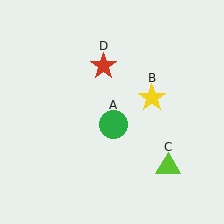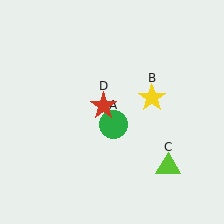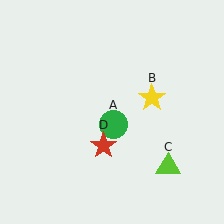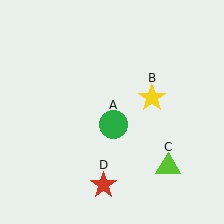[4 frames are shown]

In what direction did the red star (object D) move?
The red star (object D) moved down.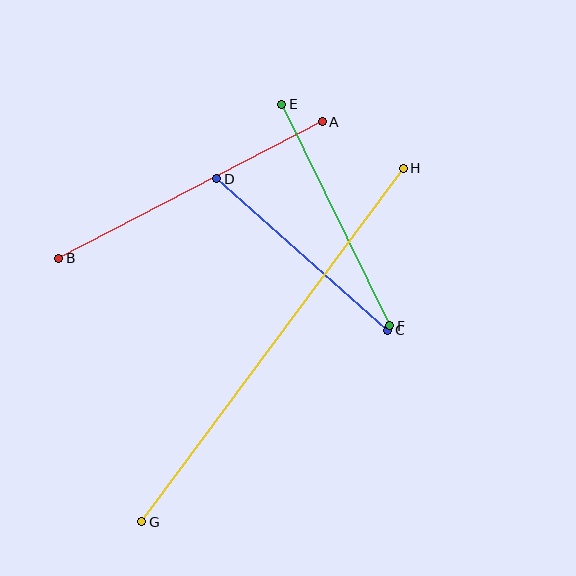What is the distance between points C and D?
The distance is approximately 228 pixels.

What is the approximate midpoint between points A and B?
The midpoint is at approximately (190, 190) pixels.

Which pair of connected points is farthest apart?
Points G and H are farthest apart.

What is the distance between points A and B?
The distance is approximately 297 pixels.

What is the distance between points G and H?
The distance is approximately 439 pixels.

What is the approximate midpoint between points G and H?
The midpoint is at approximately (272, 345) pixels.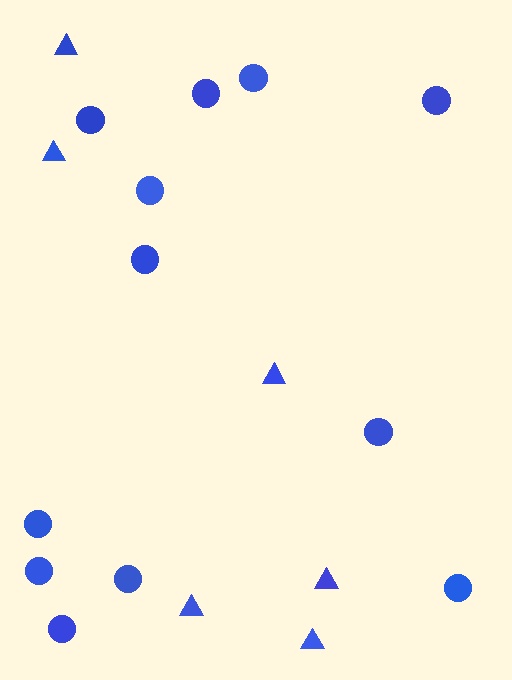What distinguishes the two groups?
There are 2 groups: one group of triangles (6) and one group of circles (12).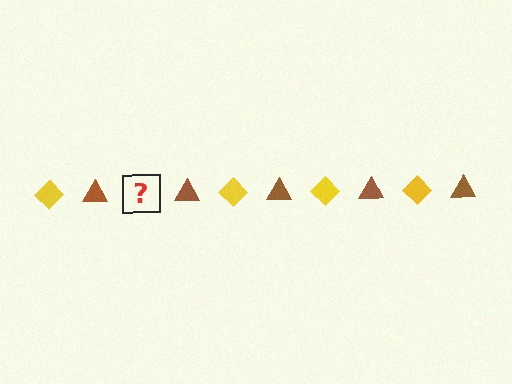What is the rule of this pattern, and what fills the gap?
The rule is that the pattern alternates between yellow diamond and brown triangle. The gap should be filled with a yellow diamond.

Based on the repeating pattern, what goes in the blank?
The blank should be a yellow diamond.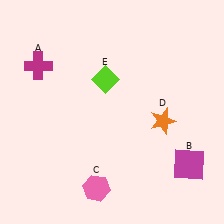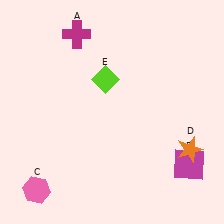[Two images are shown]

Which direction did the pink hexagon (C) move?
The pink hexagon (C) moved left.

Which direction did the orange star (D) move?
The orange star (D) moved down.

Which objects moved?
The objects that moved are: the magenta cross (A), the pink hexagon (C), the orange star (D).